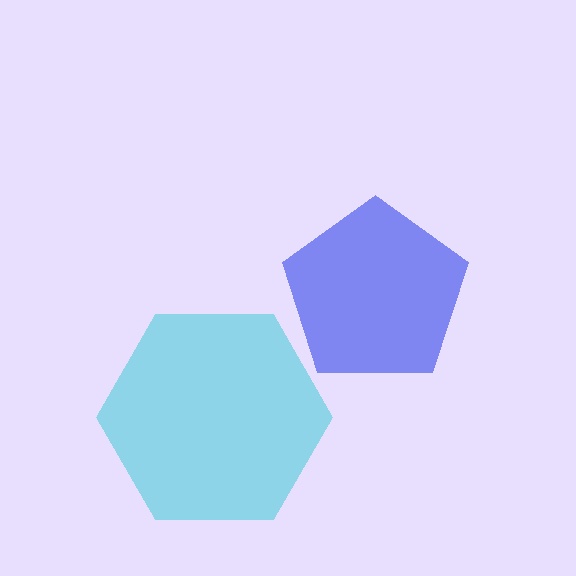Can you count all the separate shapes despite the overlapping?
Yes, there are 2 separate shapes.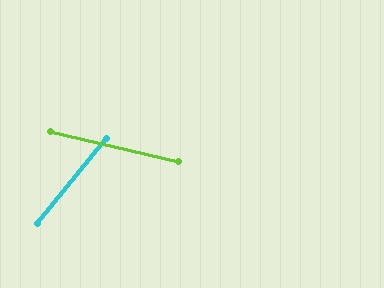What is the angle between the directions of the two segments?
Approximately 64 degrees.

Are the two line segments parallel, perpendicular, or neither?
Neither parallel nor perpendicular — they differ by about 64°.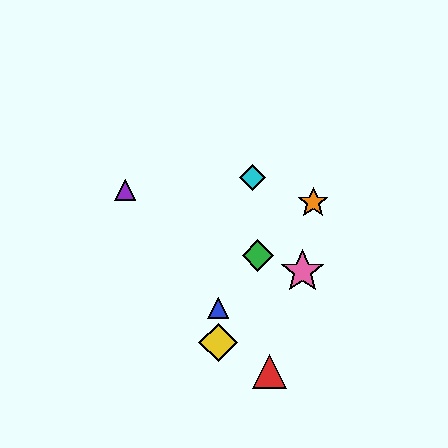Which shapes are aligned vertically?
The blue triangle, the yellow diamond are aligned vertically.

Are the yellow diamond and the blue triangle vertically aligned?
Yes, both are at x≈218.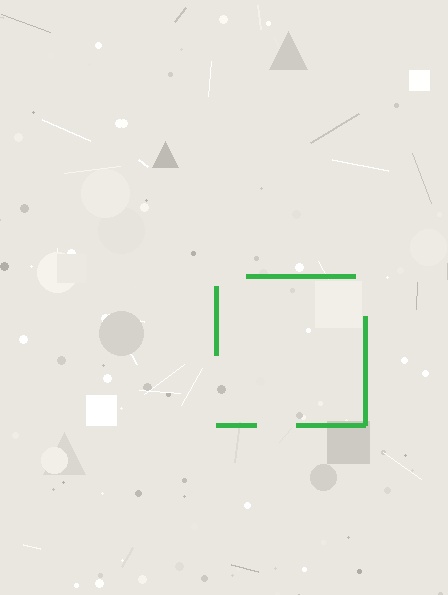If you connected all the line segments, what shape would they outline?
They would outline a square.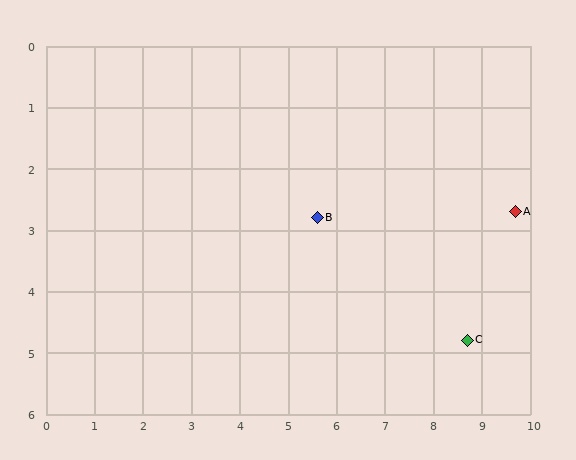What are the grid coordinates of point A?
Point A is at approximately (9.7, 2.7).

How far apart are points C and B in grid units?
Points C and B are about 3.7 grid units apart.